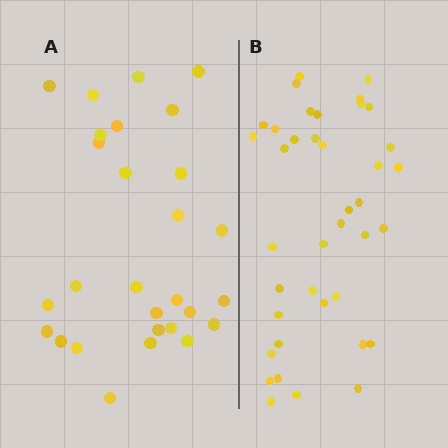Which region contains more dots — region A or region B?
Region B (the right region) has more dots.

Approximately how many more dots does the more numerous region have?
Region B has roughly 12 or so more dots than region A.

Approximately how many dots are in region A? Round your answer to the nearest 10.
About 30 dots. (The exact count is 28, which rounds to 30.)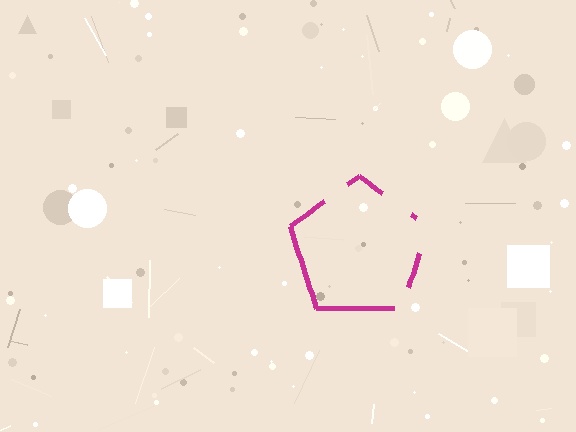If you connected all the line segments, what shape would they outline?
They would outline a pentagon.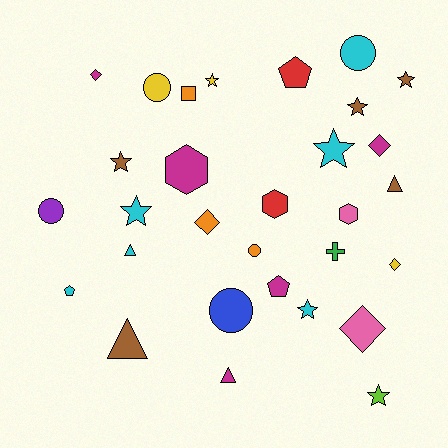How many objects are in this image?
There are 30 objects.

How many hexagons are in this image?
There are 3 hexagons.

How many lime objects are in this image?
There is 1 lime object.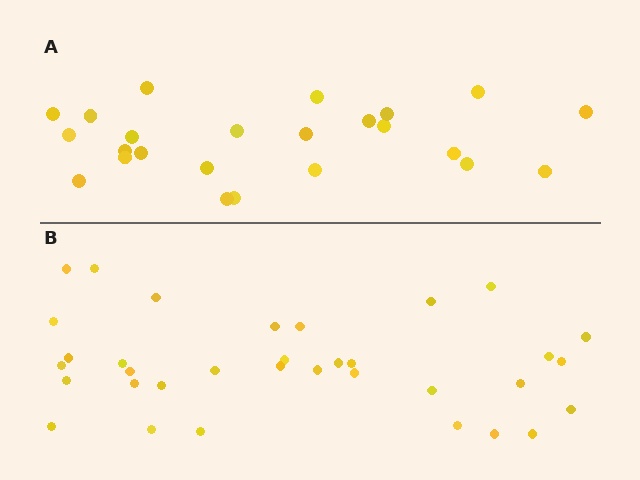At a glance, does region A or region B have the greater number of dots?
Region B (the bottom region) has more dots.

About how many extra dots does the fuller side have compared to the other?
Region B has roughly 10 or so more dots than region A.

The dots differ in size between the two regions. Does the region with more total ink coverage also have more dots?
No. Region A has more total ink coverage because its dots are larger, but region B actually contains more individual dots. Total area can be misleading — the number of items is what matters here.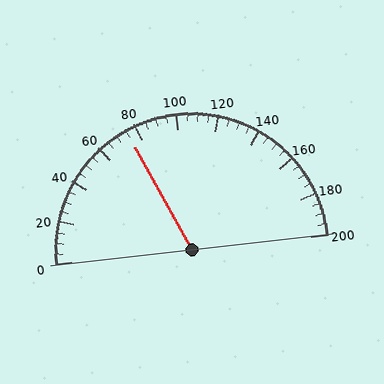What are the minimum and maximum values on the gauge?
The gauge ranges from 0 to 200.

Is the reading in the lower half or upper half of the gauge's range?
The reading is in the lower half of the range (0 to 200).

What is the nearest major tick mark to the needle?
The nearest major tick mark is 80.